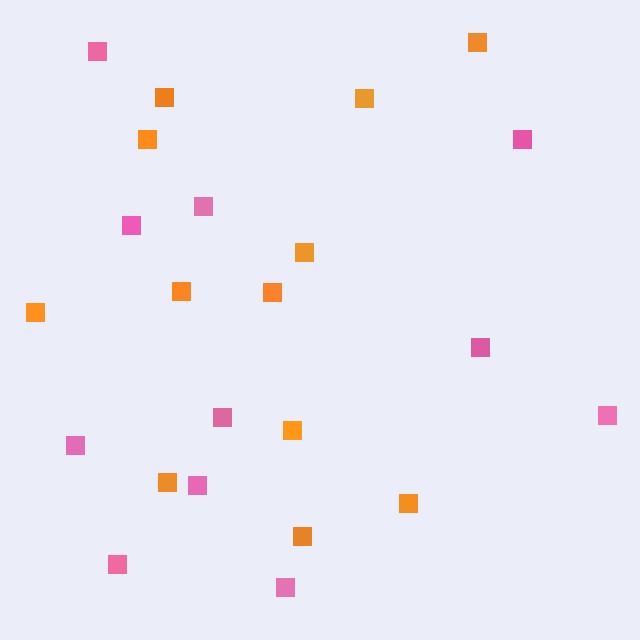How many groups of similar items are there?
There are 2 groups: one group of pink squares (11) and one group of orange squares (12).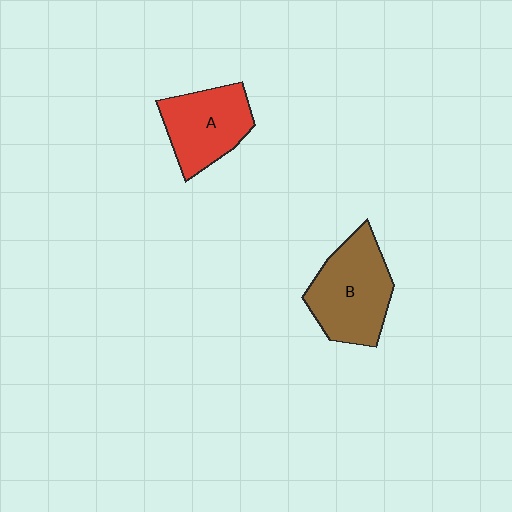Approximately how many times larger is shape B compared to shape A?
Approximately 1.2 times.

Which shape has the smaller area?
Shape A (red).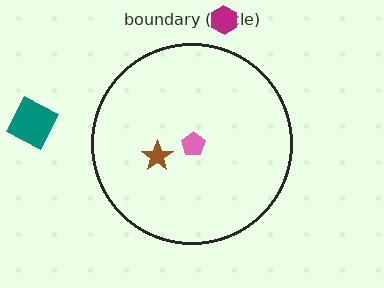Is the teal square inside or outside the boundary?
Outside.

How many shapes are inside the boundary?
2 inside, 2 outside.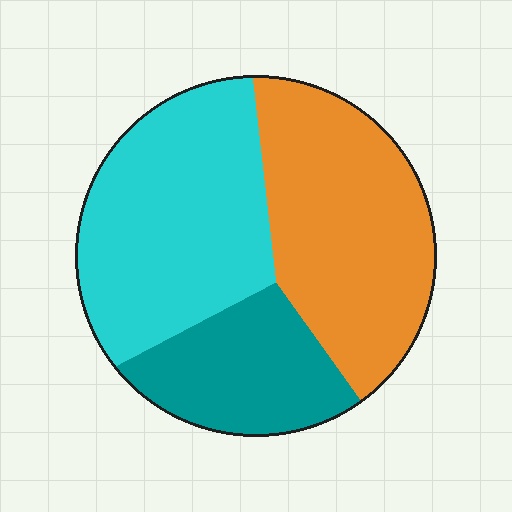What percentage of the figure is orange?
Orange takes up about three eighths (3/8) of the figure.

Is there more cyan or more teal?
Cyan.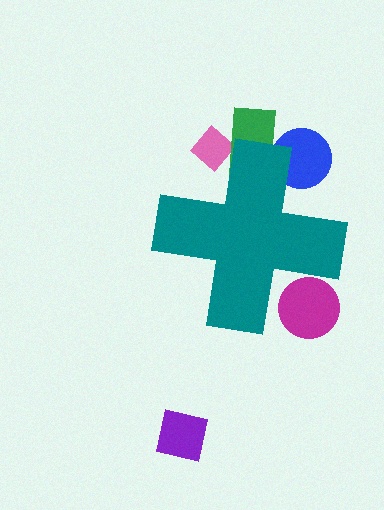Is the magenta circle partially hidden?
Yes, the magenta circle is partially hidden behind the teal cross.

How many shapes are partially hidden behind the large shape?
4 shapes are partially hidden.